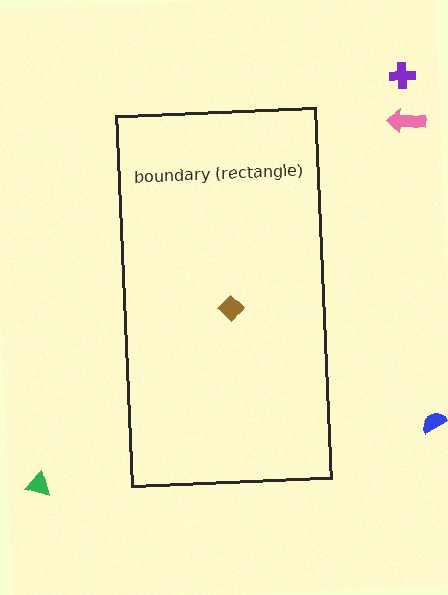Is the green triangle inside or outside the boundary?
Outside.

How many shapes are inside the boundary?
1 inside, 4 outside.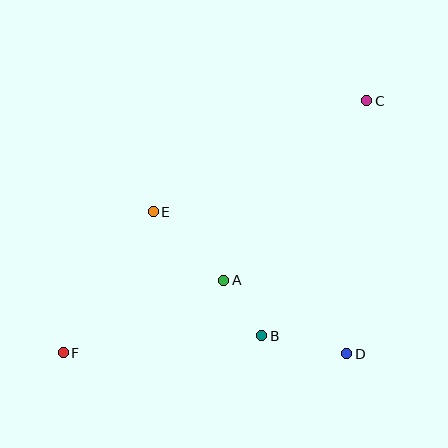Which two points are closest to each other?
Points A and B are closest to each other.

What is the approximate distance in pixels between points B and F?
The distance between B and F is approximately 199 pixels.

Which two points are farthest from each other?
Points C and F are farthest from each other.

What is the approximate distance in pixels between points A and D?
The distance between A and D is approximately 143 pixels.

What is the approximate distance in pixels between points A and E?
The distance between A and E is approximately 98 pixels.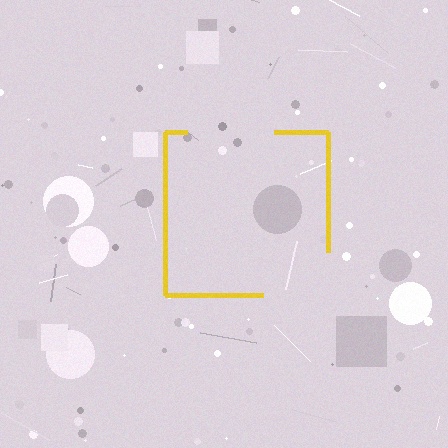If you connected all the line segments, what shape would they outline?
They would outline a square.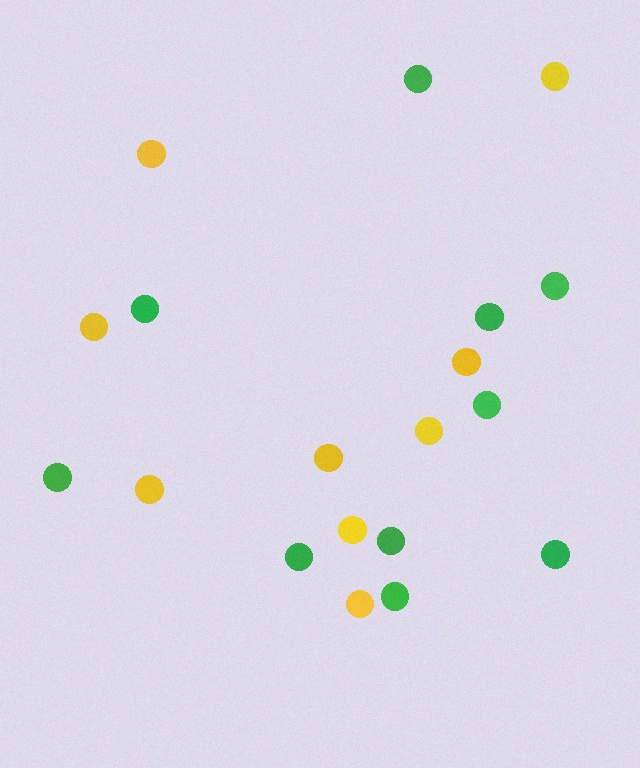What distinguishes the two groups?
There are 2 groups: one group of green circles (10) and one group of yellow circles (9).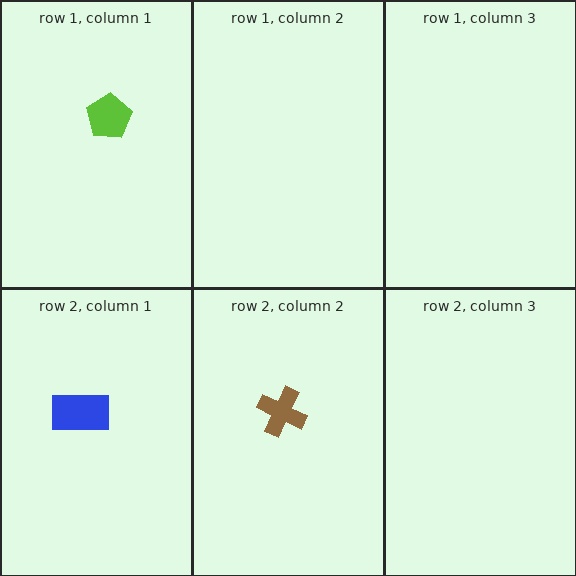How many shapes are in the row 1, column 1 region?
1.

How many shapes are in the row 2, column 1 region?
1.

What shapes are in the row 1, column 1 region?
The lime pentagon.